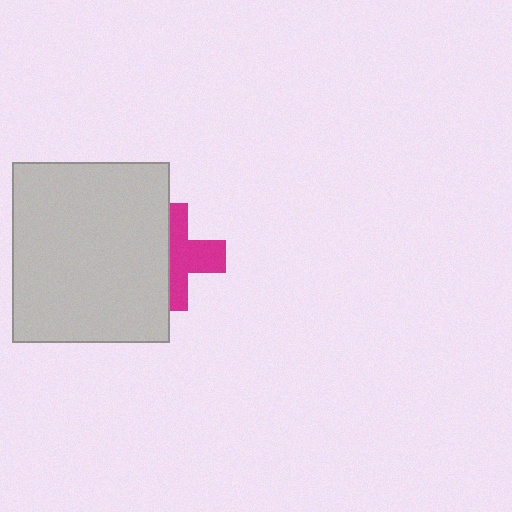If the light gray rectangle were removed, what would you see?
You would see the complete magenta cross.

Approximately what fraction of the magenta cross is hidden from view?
Roughly 46% of the magenta cross is hidden behind the light gray rectangle.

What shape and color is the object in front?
The object in front is a light gray rectangle.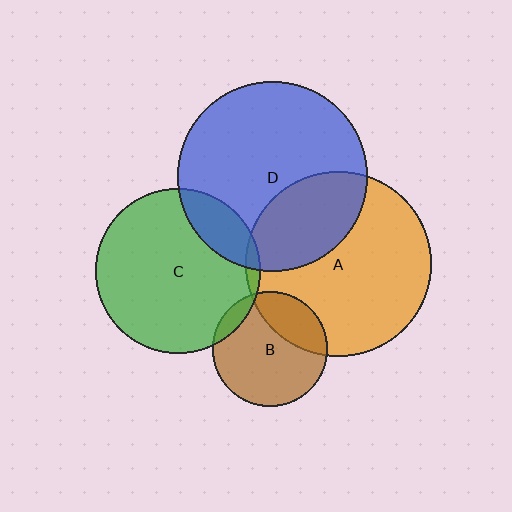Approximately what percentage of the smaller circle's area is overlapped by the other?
Approximately 10%.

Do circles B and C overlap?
Yes.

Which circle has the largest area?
Circle D (blue).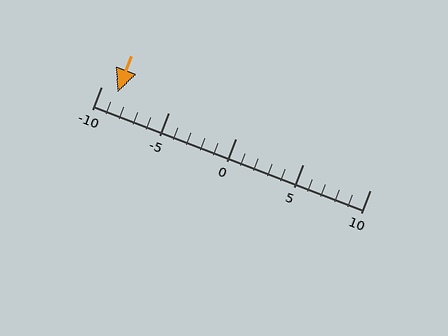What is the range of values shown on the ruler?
The ruler shows values from -10 to 10.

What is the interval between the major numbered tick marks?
The major tick marks are spaced 5 units apart.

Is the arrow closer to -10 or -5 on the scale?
The arrow is closer to -10.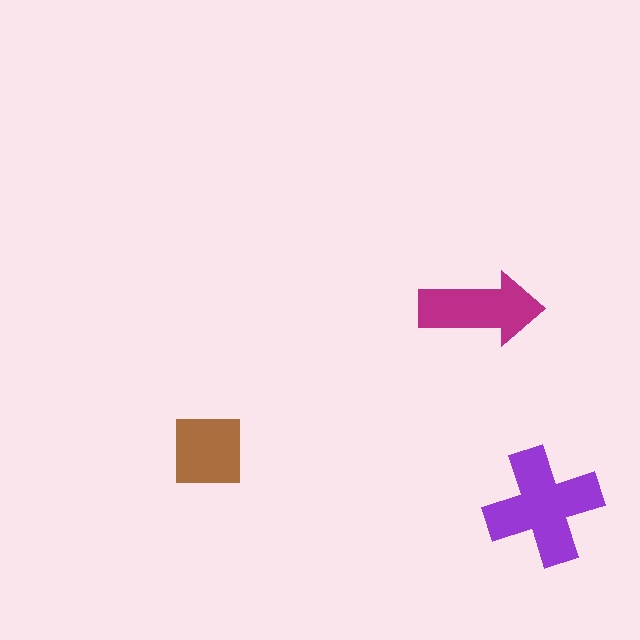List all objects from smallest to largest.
The brown square, the magenta arrow, the purple cross.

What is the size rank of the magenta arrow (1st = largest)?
2nd.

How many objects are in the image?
There are 3 objects in the image.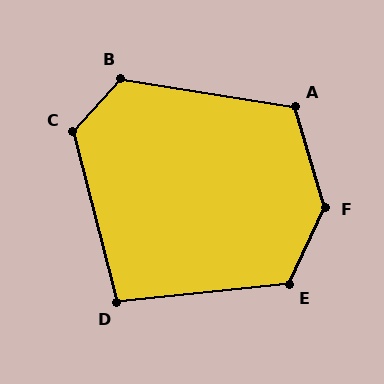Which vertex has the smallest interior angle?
D, at approximately 98 degrees.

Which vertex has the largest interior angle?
F, at approximately 138 degrees.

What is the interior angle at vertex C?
Approximately 123 degrees (obtuse).